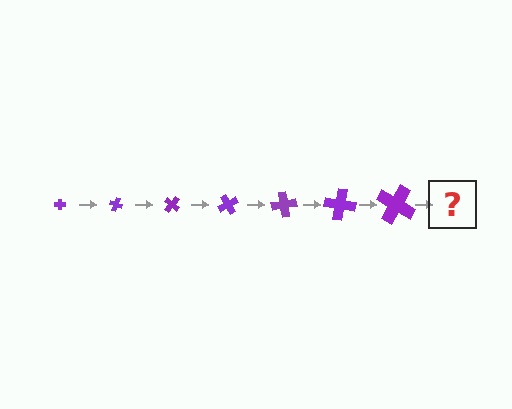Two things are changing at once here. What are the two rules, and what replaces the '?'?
The two rules are that the cross grows larger each step and it rotates 20 degrees each step. The '?' should be a cross, larger than the previous one and rotated 140 degrees from the start.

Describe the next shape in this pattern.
It should be a cross, larger than the previous one and rotated 140 degrees from the start.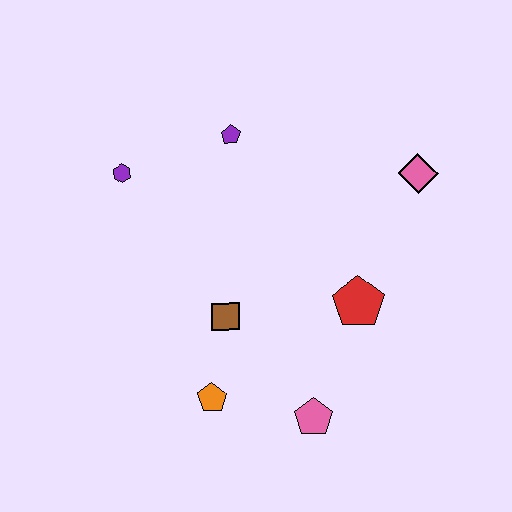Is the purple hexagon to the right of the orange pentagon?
No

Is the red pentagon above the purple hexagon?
No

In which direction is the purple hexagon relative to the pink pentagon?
The purple hexagon is above the pink pentagon.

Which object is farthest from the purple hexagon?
The pink pentagon is farthest from the purple hexagon.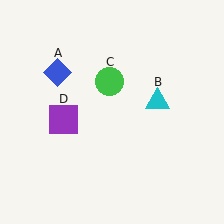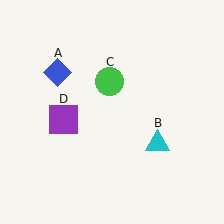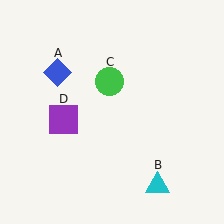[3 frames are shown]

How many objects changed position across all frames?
1 object changed position: cyan triangle (object B).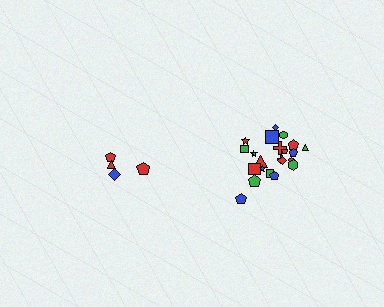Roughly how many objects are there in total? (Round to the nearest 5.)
Roughly 25 objects in total.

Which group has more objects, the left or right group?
The right group.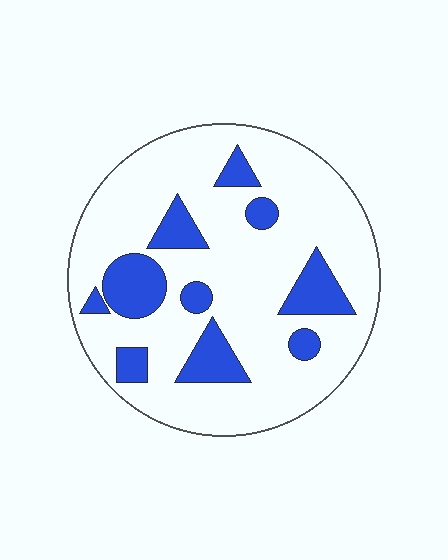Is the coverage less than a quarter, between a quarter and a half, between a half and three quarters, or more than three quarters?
Less than a quarter.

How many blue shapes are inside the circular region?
10.